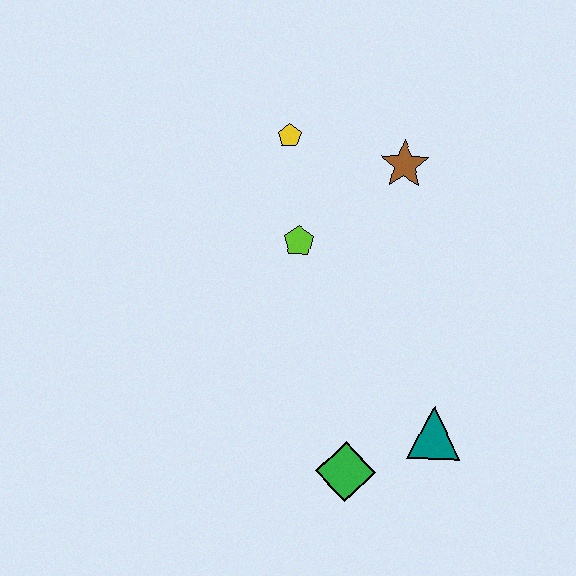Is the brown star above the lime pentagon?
Yes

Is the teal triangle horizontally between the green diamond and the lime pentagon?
No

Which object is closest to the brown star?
The yellow pentagon is closest to the brown star.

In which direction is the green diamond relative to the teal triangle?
The green diamond is to the left of the teal triangle.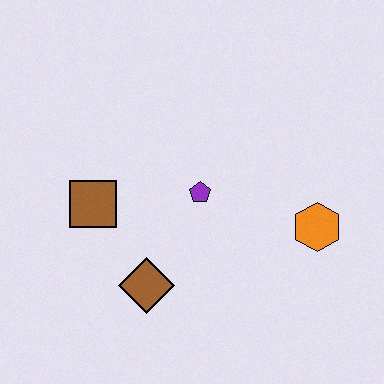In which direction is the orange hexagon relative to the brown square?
The orange hexagon is to the right of the brown square.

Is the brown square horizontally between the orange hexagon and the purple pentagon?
No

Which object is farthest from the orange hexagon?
The brown square is farthest from the orange hexagon.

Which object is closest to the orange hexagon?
The purple pentagon is closest to the orange hexagon.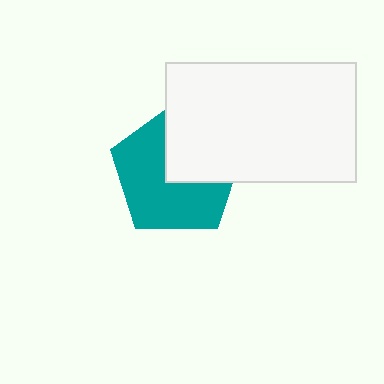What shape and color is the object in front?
The object in front is a white rectangle.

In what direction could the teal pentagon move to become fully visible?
The teal pentagon could move toward the lower-left. That would shift it out from behind the white rectangle entirely.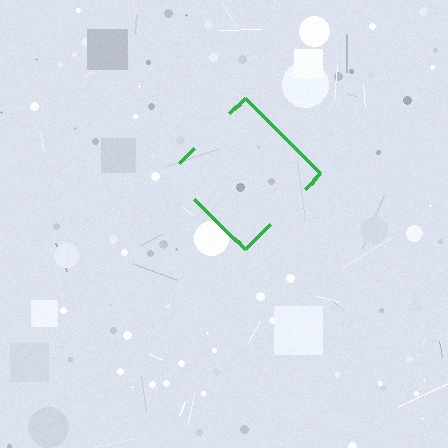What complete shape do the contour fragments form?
The contour fragments form a diamond.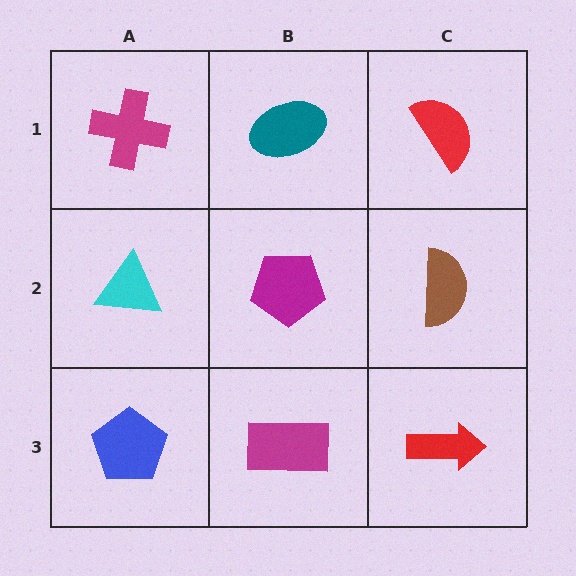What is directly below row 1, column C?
A brown semicircle.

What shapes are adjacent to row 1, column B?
A magenta pentagon (row 2, column B), a magenta cross (row 1, column A), a red semicircle (row 1, column C).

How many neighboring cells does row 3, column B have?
3.